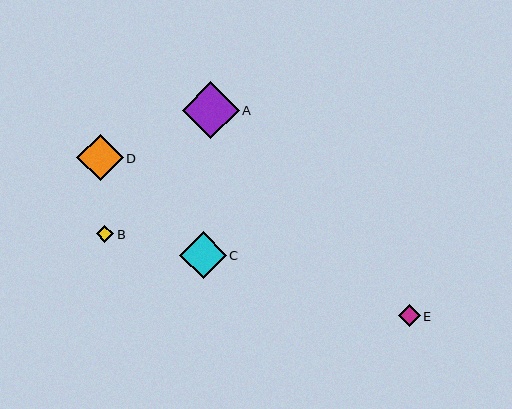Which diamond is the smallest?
Diamond B is the smallest with a size of approximately 17 pixels.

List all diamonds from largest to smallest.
From largest to smallest: A, D, C, E, B.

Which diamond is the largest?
Diamond A is the largest with a size of approximately 57 pixels.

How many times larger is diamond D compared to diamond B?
Diamond D is approximately 2.7 times the size of diamond B.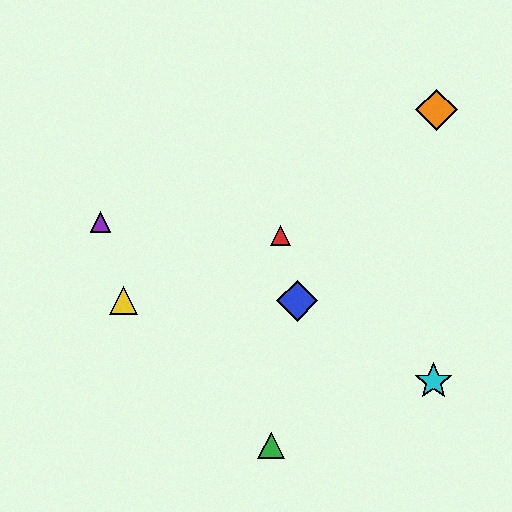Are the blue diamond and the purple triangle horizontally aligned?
No, the blue diamond is at y≈301 and the purple triangle is at y≈222.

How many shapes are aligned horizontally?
2 shapes (the blue diamond, the yellow triangle) are aligned horizontally.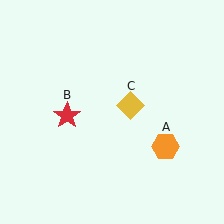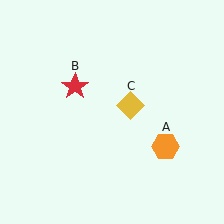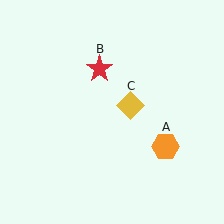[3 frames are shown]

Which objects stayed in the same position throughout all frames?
Orange hexagon (object A) and yellow diamond (object C) remained stationary.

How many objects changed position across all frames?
1 object changed position: red star (object B).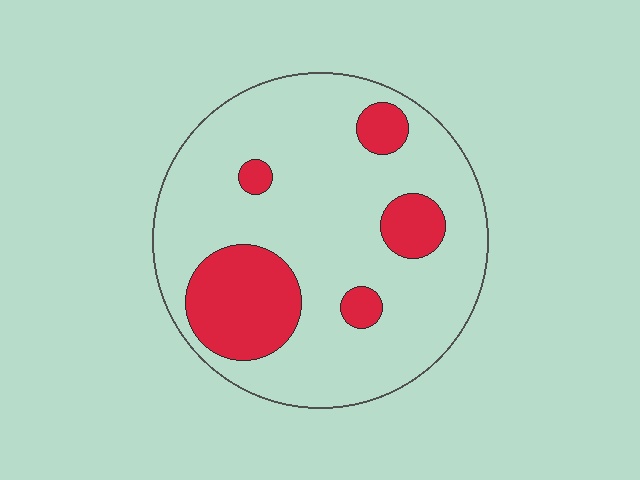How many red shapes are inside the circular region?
5.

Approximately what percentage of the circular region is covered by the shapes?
Approximately 20%.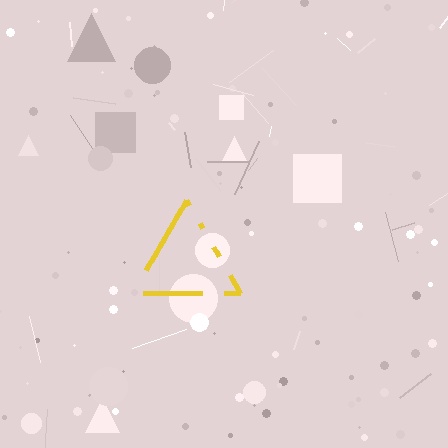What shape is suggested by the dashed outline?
The dashed outline suggests a triangle.